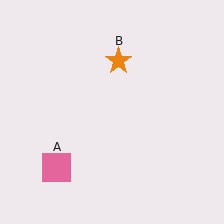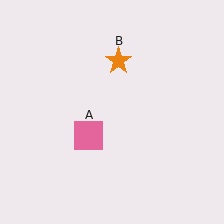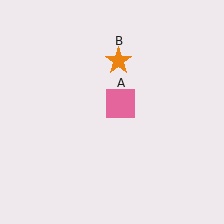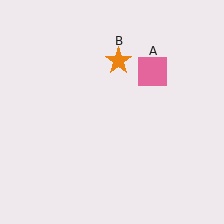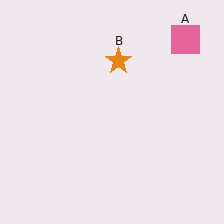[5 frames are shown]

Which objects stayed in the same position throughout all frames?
Orange star (object B) remained stationary.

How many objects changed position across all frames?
1 object changed position: pink square (object A).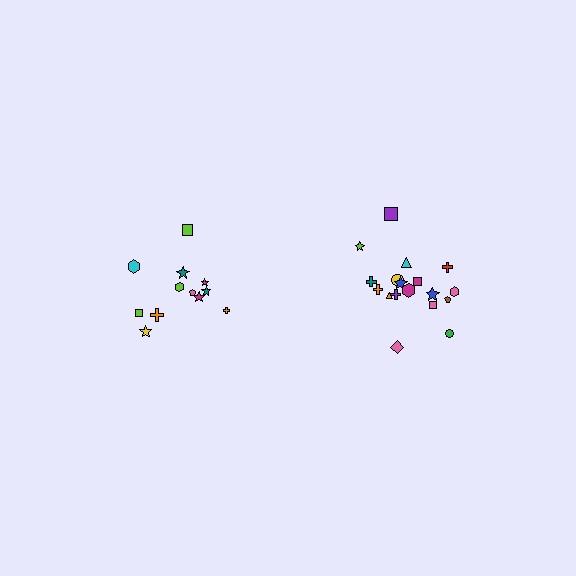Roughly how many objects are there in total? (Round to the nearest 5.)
Roughly 30 objects in total.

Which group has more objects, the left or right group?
The right group.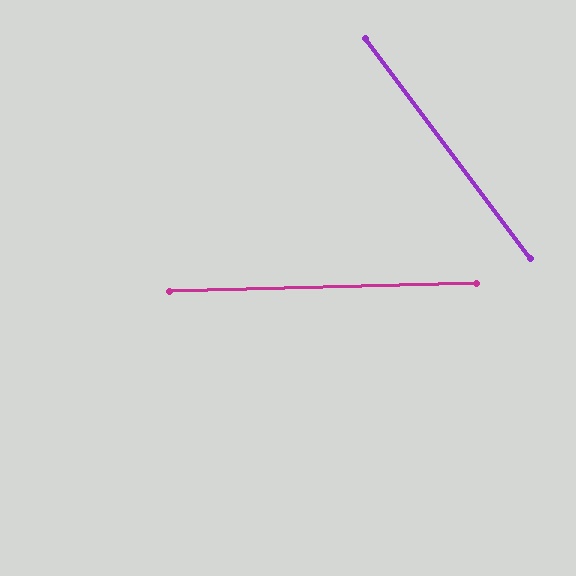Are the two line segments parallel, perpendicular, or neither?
Neither parallel nor perpendicular — they differ by about 55°.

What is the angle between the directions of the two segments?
Approximately 55 degrees.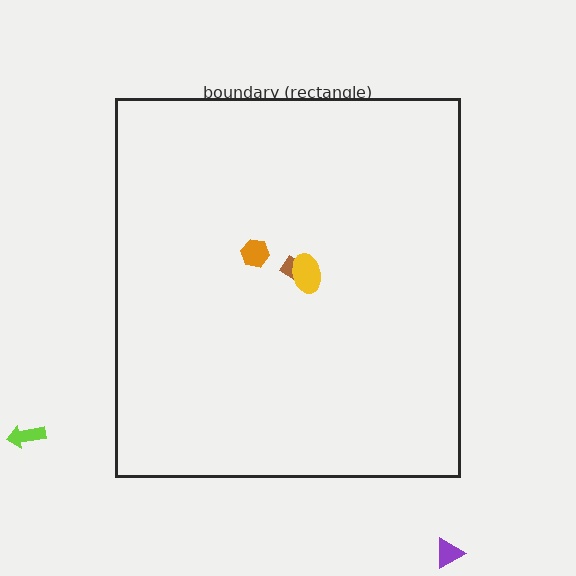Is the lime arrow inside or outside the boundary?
Outside.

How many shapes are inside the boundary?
3 inside, 2 outside.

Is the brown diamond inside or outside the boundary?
Inside.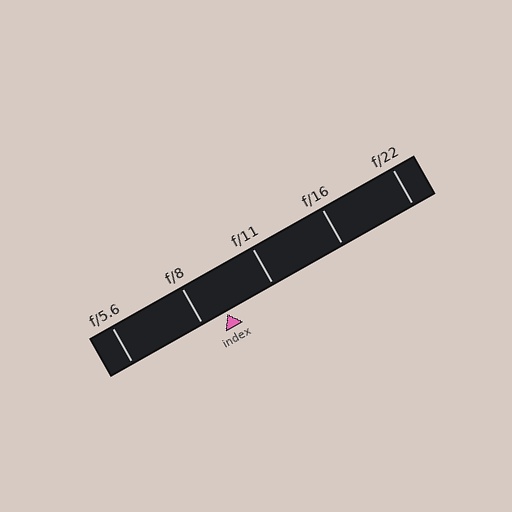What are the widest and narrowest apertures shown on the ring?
The widest aperture shown is f/5.6 and the narrowest is f/22.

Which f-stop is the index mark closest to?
The index mark is closest to f/8.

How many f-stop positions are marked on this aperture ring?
There are 5 f-stop positions marked.